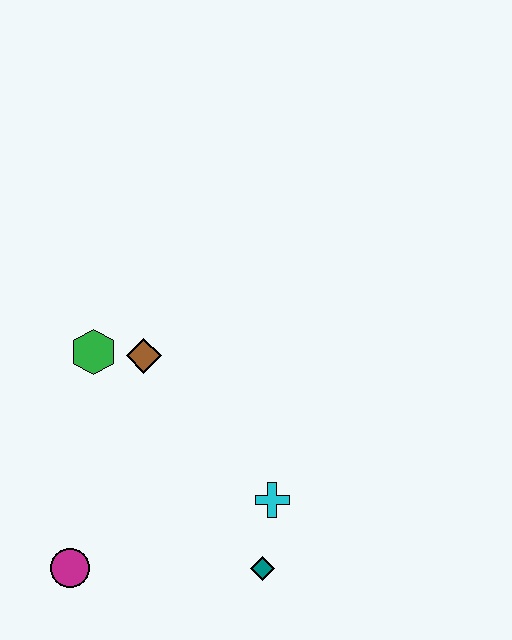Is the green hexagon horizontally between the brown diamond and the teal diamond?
No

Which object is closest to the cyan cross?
The teal diamond is closest to the cyan cross.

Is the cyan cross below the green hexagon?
Yes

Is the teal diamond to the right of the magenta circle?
Yes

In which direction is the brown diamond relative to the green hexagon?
The brown diamond is to the right of the green hexagon.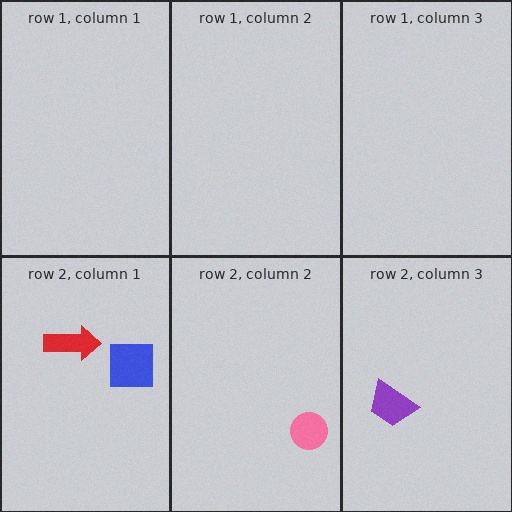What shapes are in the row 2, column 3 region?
The purple trapezoid.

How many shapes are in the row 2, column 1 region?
2.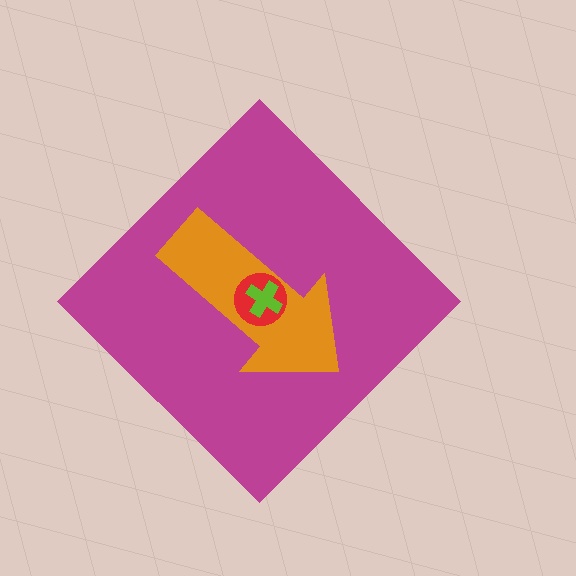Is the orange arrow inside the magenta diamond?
Yes.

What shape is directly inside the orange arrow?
The red circle.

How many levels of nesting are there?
4.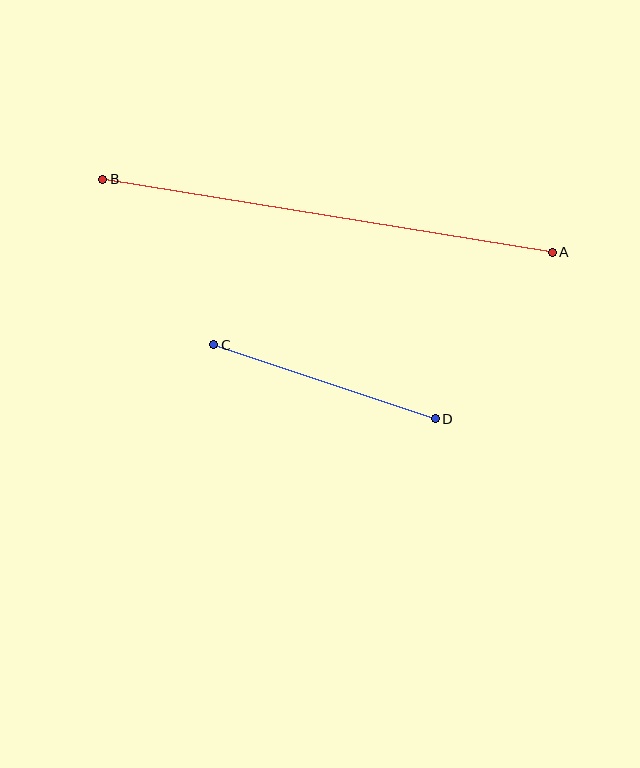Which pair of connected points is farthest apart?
Points A and B are farthest apart.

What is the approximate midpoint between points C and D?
The midpoint is at approximately (324, 382) pixels.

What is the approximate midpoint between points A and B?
The midpoint is at approximately (327, 216) pixels.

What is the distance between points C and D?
The distance is approximately 234 pixels.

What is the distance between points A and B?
The distance is approximately 455 pixels.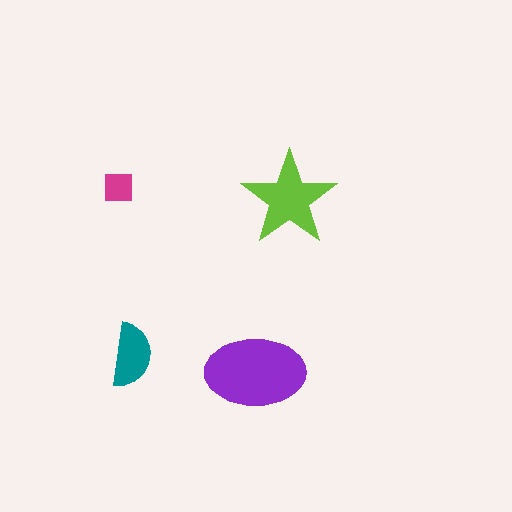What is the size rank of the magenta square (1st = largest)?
4th.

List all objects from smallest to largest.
The magenta square, the teal semicircle, the lime star, the purple ellipse.